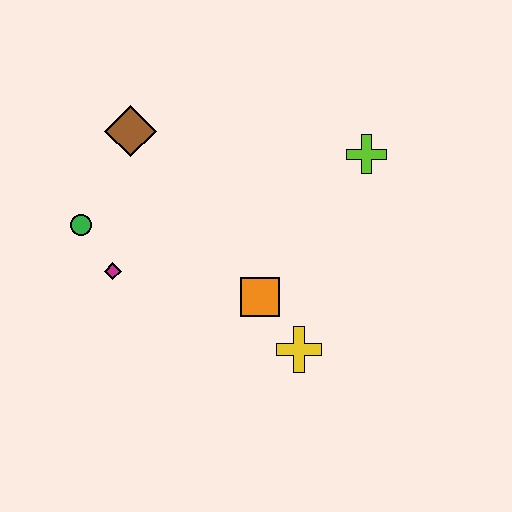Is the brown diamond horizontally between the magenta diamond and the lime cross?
Yes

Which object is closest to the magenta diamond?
The green circle is closest to the magenta diamond.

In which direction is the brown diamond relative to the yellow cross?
The brown diamond is above the yellow cross.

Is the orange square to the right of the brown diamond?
Yes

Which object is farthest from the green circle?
The lime cross is farthest from the green circle.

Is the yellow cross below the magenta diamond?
Yes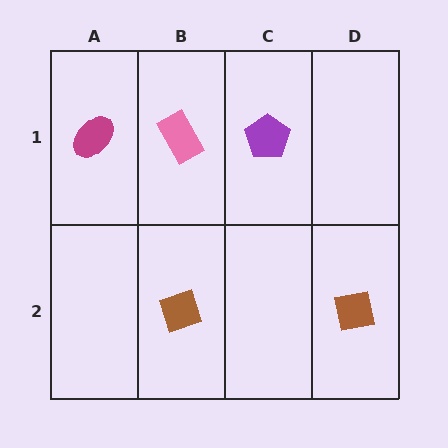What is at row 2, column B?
A brown diamond.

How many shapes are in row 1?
3 shapes.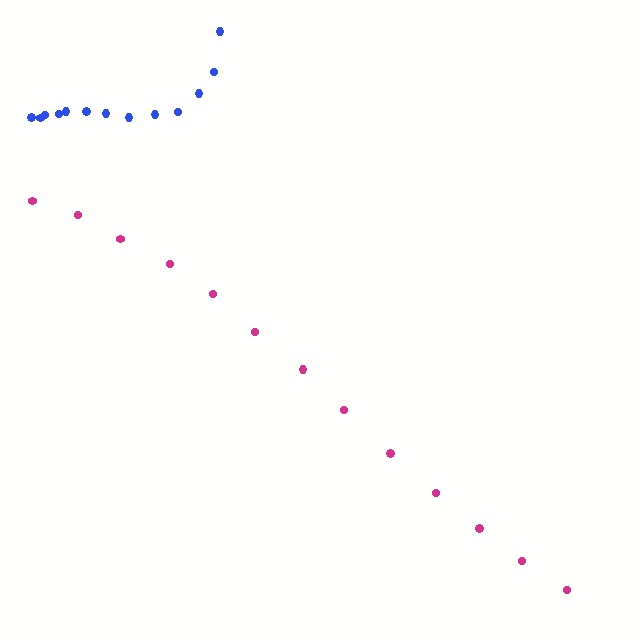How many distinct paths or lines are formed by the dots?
There are 2 distinct paths.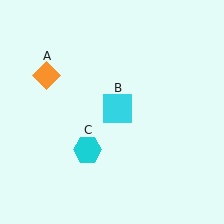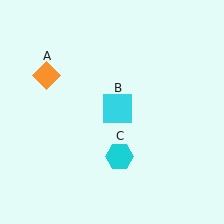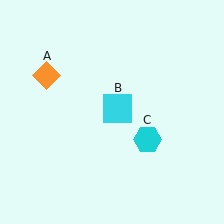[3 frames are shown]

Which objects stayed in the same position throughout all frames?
Orange diamond (object A) and cyan square (object B) remained stationary.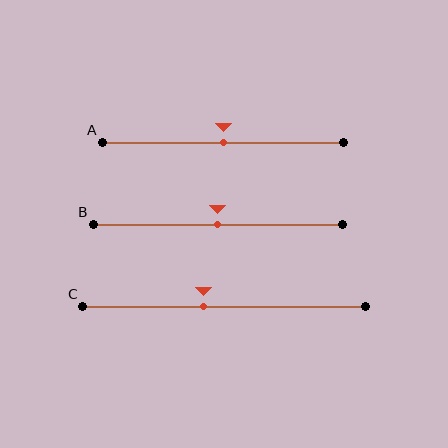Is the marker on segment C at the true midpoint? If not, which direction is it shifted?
No, the marker on segment C is shifted to the left by about 7% of the segment length.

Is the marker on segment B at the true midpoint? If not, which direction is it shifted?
Yes, the marker on segment B is at the true midpoint.